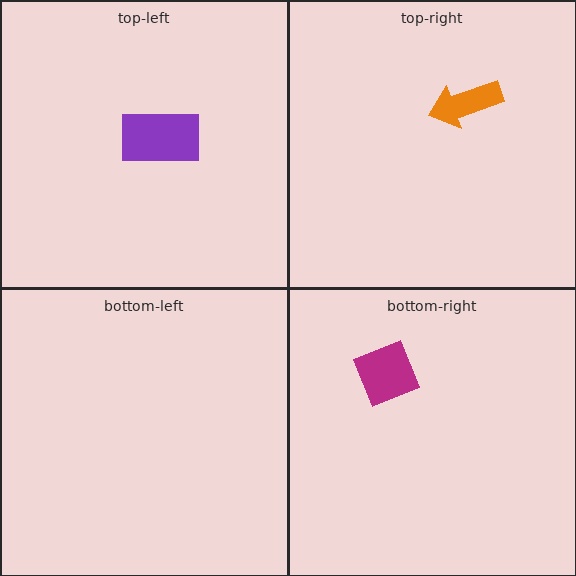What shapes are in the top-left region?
The purple rectangle.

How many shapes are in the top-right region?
1.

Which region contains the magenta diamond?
The bottom-right region.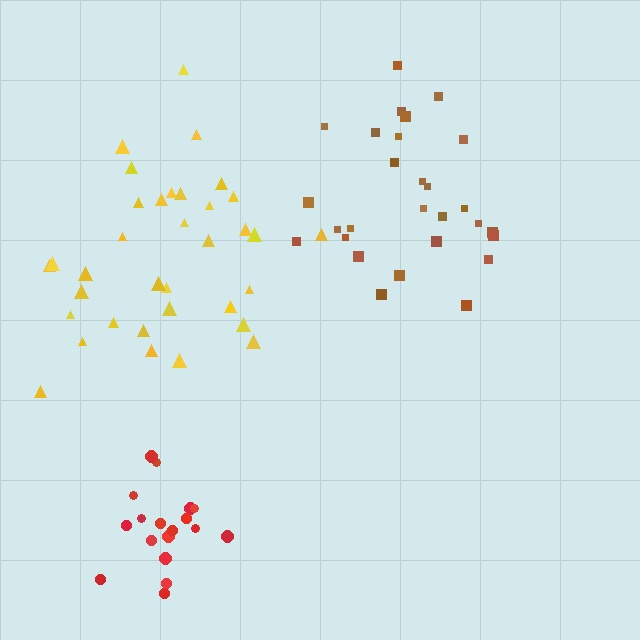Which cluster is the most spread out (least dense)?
Yellow.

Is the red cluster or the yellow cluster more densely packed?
Red.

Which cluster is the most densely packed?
Red.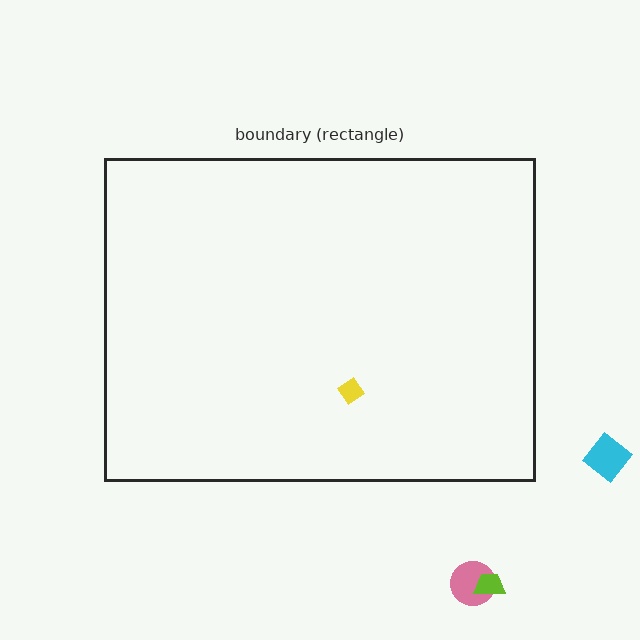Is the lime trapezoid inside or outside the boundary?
Outside.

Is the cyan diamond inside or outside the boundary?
Outside.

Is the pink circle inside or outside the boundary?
Outside.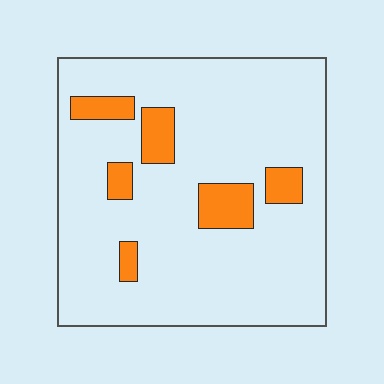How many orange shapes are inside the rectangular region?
6.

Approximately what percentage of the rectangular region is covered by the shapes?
Approximately 15%.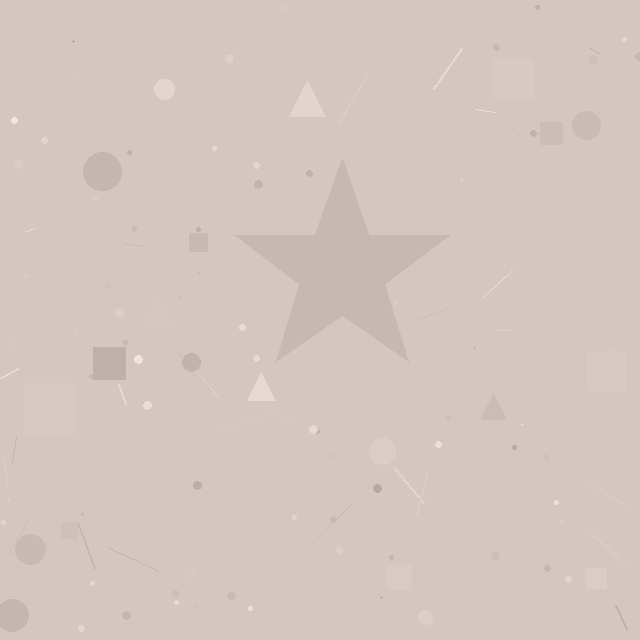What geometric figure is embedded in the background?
A star is embedded in the background.